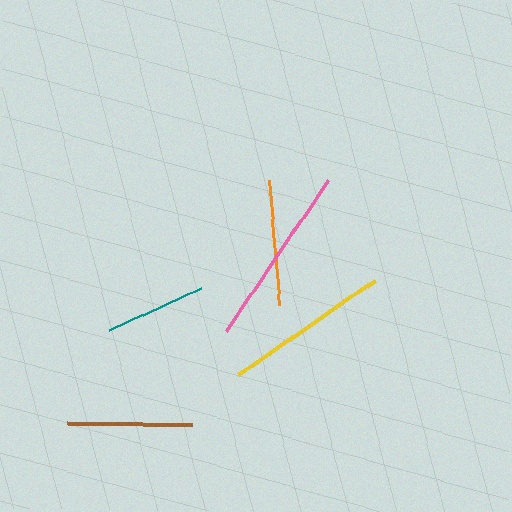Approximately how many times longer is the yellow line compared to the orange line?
The yellow line is approximately 1.3 times the length of the orange line.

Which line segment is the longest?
The pink line is the longest at approximately 182 pixels.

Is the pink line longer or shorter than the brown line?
The pink line is longer than the brown line.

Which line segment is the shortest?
The teal line is the shortest at approximately 101 pixels.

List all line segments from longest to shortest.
From longest to shortest: pink, yellow, orange, brown, teal.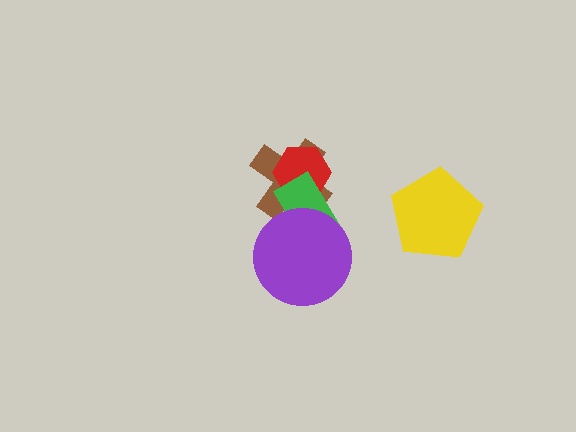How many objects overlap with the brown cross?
3 objects overlap with the brown cross.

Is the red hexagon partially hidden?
Yes, it is partially covered by another shape.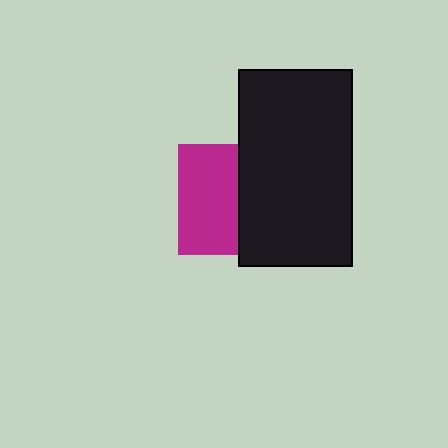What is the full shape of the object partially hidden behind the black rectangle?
The partially hidden object is a magenta square.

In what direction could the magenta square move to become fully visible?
The magenta square could move left. That would shift it out from behind the black rectangle entirely.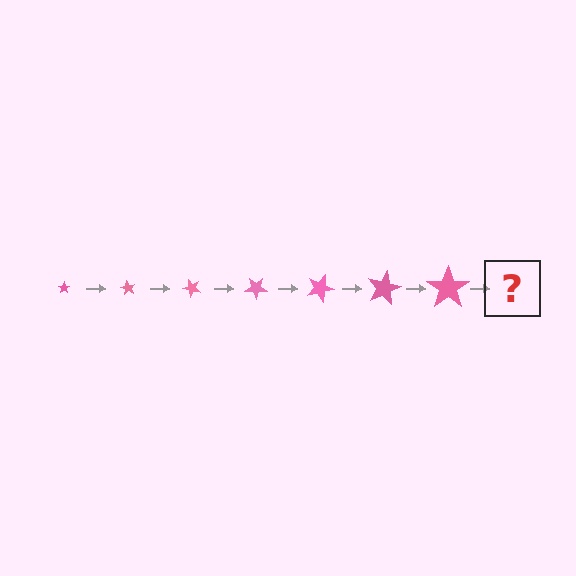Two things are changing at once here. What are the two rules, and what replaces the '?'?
The two rules are that the star grows larger each step and it rotates 60 degrees each step. The '?' should be a star, larger than the previous one and rotated 420 degrees from the start.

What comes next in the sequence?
The next element should be a star, larger than the previous one and rotated 420 degrees from the start.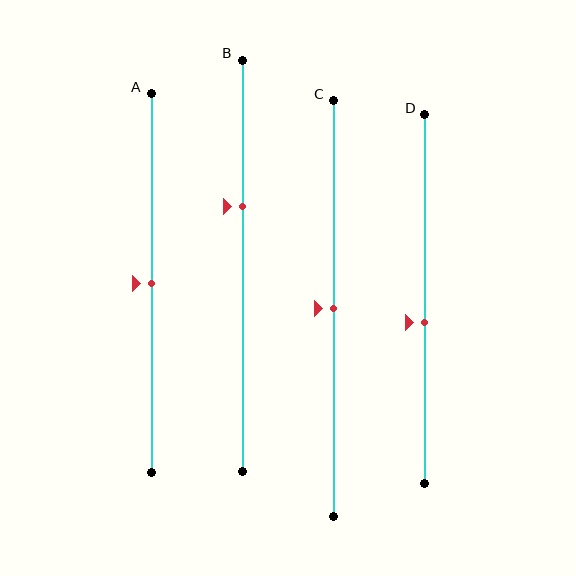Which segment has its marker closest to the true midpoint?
Segment A has its marker closest to the true midpoint.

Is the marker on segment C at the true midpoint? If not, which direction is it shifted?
Yes, the marker on segment C is at the true midpoint.